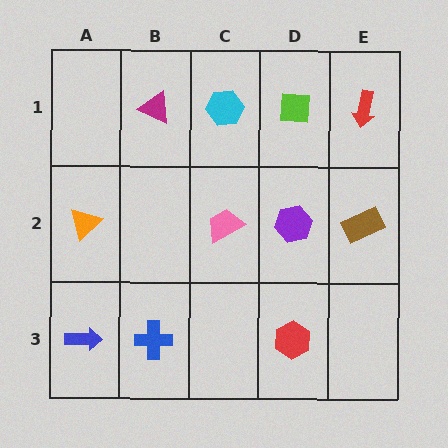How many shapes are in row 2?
4 shapes.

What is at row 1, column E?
A red arrow.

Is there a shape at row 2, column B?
No, that cell is empty.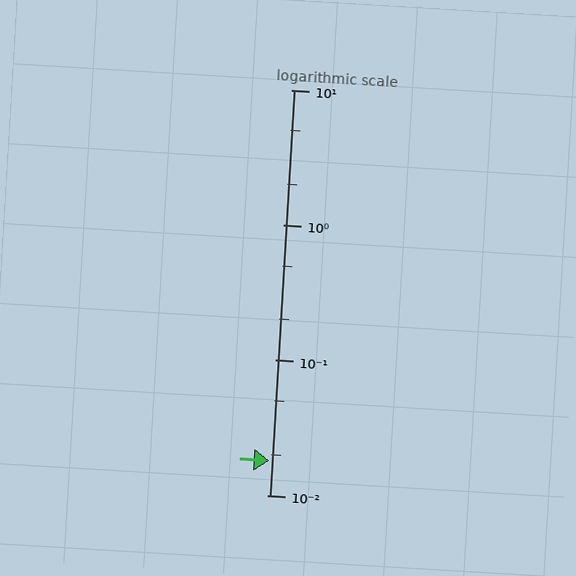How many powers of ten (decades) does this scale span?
The scale spans 3 decades, from 0.01 to 10.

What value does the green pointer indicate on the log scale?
The pointer indicates approximately 0.018.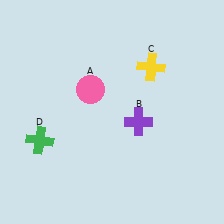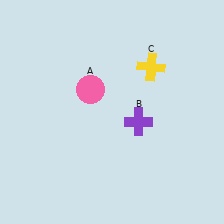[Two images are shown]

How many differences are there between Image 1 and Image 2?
There is 1 difference between the two images.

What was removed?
The green cross (D) was removed in Image 2.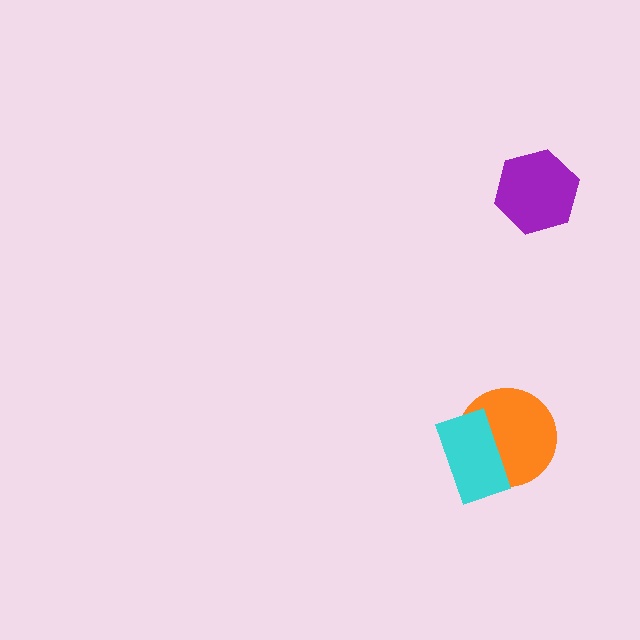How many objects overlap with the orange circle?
1 object overlaps with the orange circle.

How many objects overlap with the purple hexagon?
0 objects overlap with the purple hexagon.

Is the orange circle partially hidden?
Yes, it is partially covered by another shape.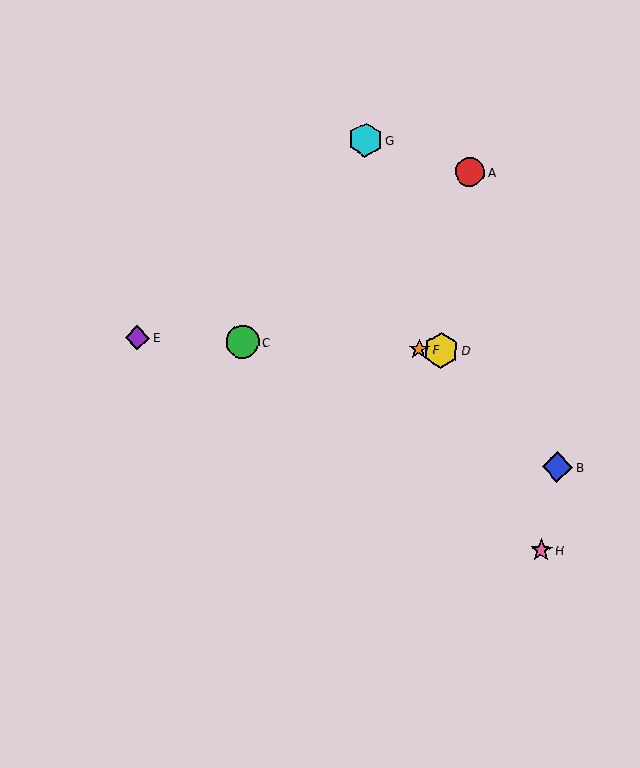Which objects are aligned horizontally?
Objects C, D, E, F are aligned horizontally.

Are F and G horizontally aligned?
No, F is at y≈349 and G is at y≈140.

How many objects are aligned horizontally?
4 objects (C, D, E, F) are aligned horizontally.